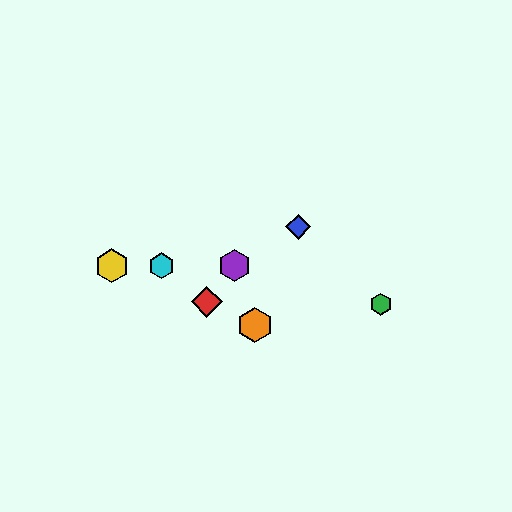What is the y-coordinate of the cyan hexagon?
The cyan hexagon is at y≈266.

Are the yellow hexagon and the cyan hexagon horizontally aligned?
Yes, both are at y≈266.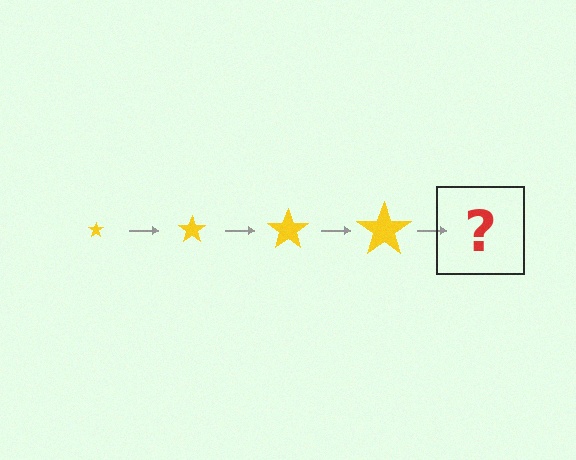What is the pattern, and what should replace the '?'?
The pattern is that the star gets progressively larger each step. The '?' should be a yellow star, larger than the previous one.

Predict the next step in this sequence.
The next step is a yellow star, larger than the previous one.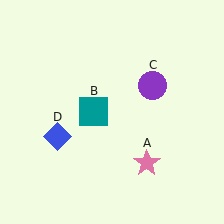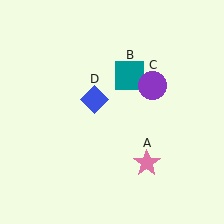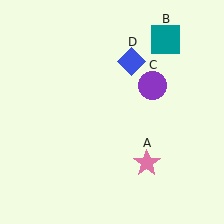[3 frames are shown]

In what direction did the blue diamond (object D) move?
The blue diamond (object D) moved up and to the right.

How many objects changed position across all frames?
2 objects changed position: teal square (object B), blue diamond (object D).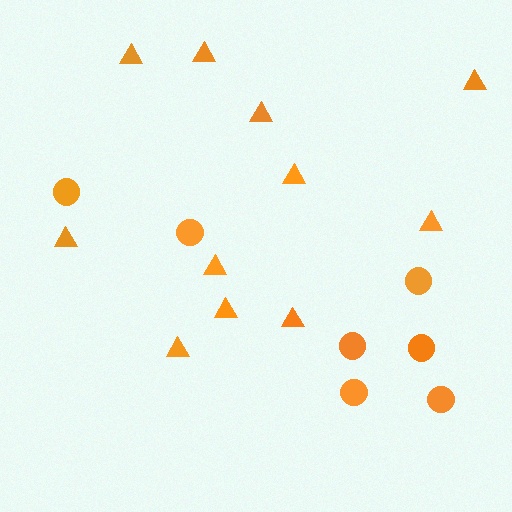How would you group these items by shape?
There are 2 groups: one group of triangles (11) and one group of circles (7).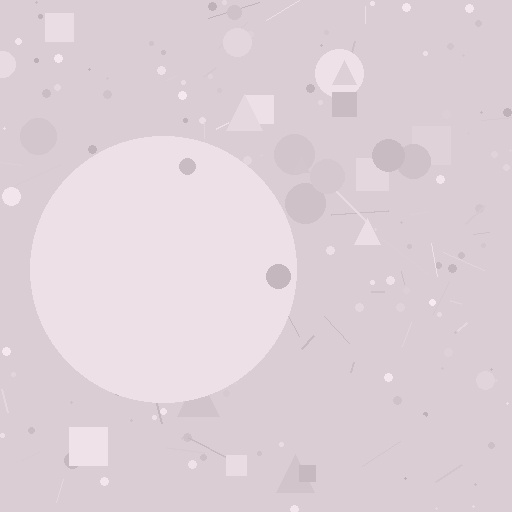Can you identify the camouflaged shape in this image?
The camouflaged shape is a circle.